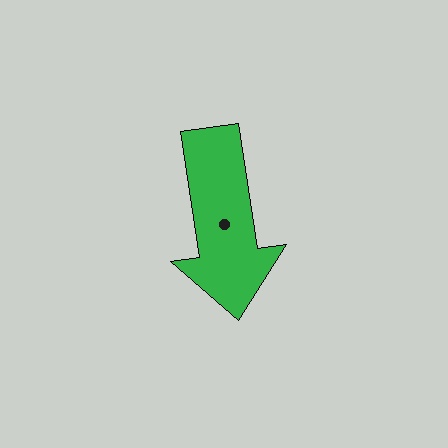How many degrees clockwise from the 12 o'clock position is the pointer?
Approximately 172 degrees.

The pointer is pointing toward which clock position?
Roughly 6 o'clock.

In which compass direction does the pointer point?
South.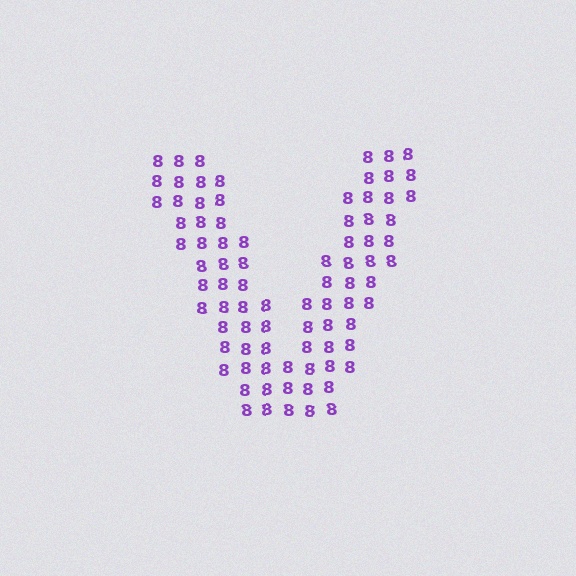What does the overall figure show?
The overall figure shows the letter V.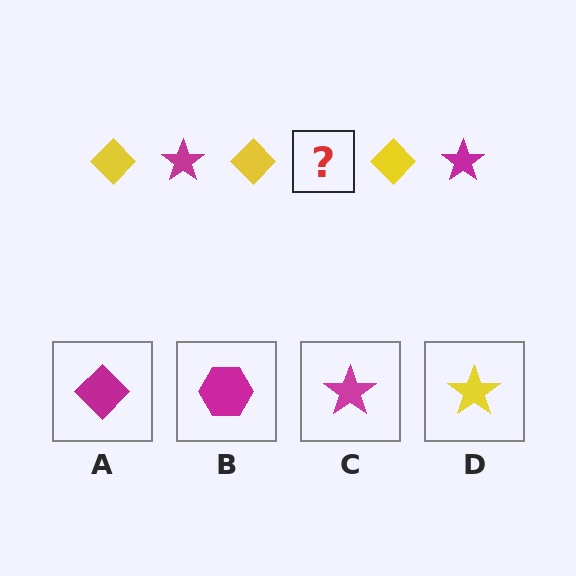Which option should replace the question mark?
Option C.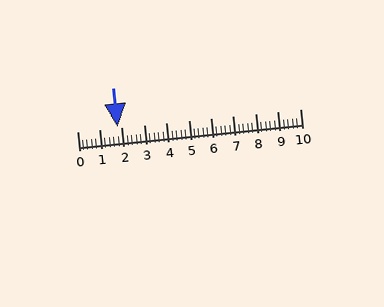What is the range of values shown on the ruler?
The ruler shows values from 0 to 10.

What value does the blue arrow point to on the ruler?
The blue arrow points to approximately 1.8.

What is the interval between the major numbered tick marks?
The major tick marks are spaced 1 units apart.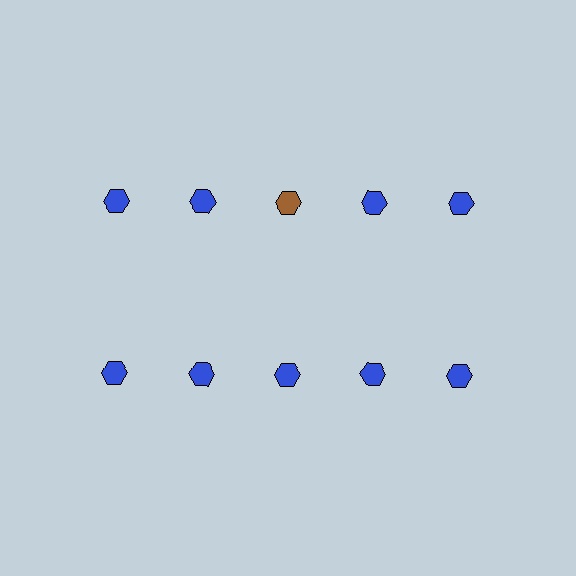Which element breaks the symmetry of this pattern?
The brown hexagon in the top row, center column breaks the symmetry. All other shapes are blue hexagons.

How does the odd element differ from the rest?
It has a different color: brown instead of blue.